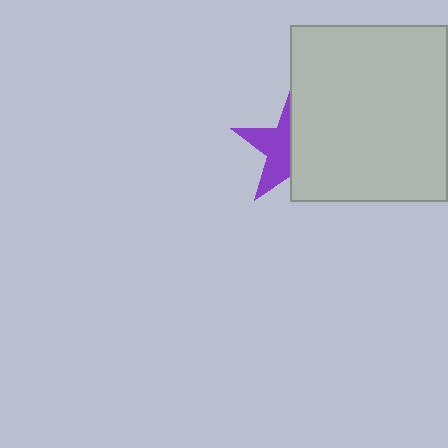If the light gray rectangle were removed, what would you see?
You would see the complete purple star.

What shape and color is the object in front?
The object in front is a light gray rectangle.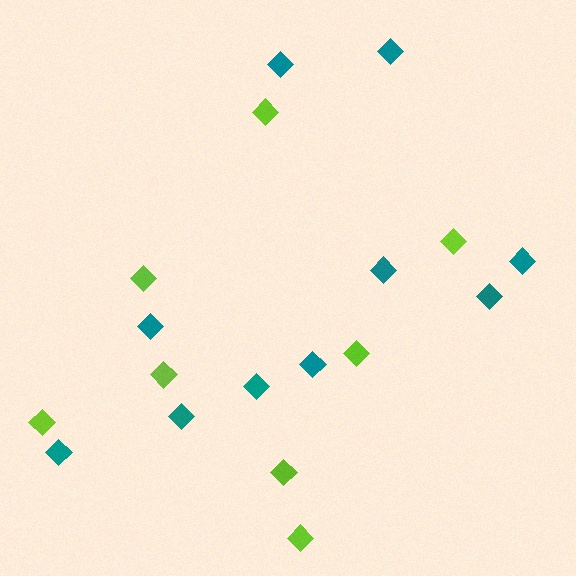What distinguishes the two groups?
There are 2 groups: one group of teal diamonds (10) and one group of lime diamonds (8).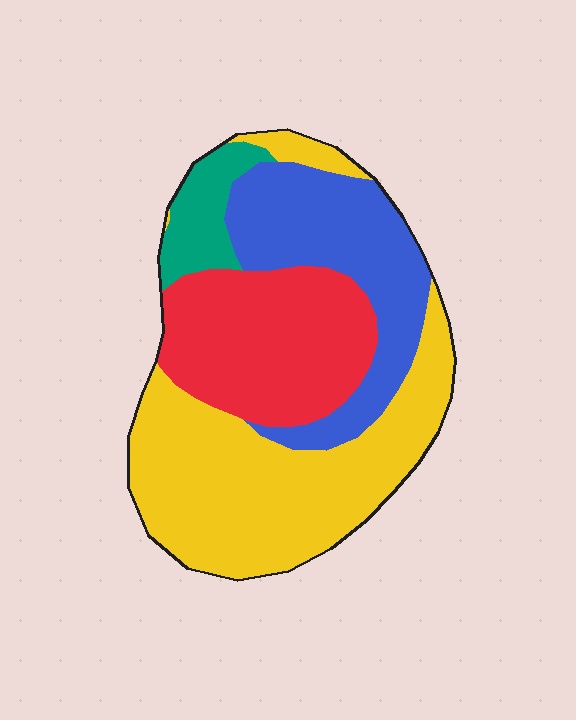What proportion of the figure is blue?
Blue covers roughly 25% of the figure.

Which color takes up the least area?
Teal, at roughly 10%.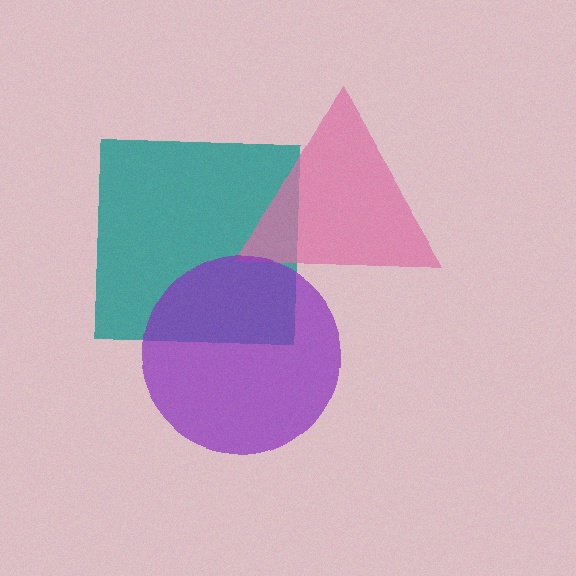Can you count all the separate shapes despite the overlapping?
Yes, there are 3 separate shapes.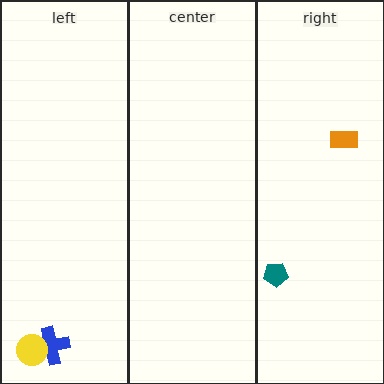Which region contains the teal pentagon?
The right region.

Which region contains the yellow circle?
The left region.